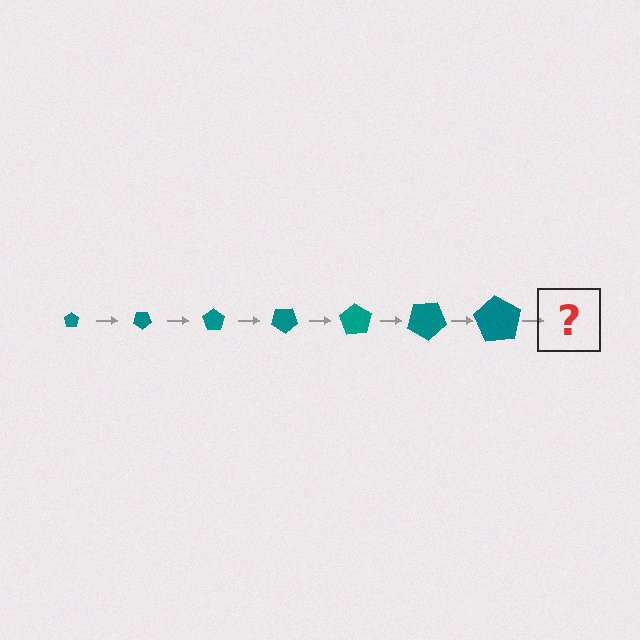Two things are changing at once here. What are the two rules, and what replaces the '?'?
The two rules are that the pentagon grows larger each step and it rotates 35 degrees each step. The '?' should be a pentagon, larger than the previous one and rotated 245 degrees from the start.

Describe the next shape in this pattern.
It should be a pentagon, larger than the previous one and rotated 245 degrees from the start.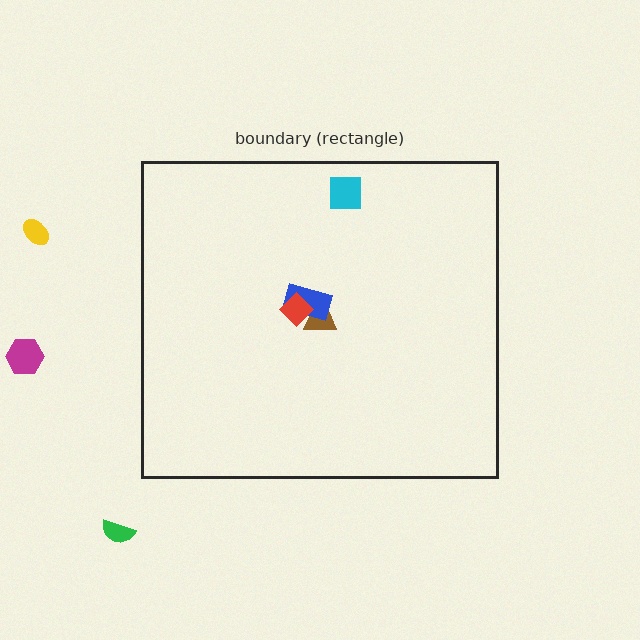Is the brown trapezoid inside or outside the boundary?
Inside.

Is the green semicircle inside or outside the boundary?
Outside.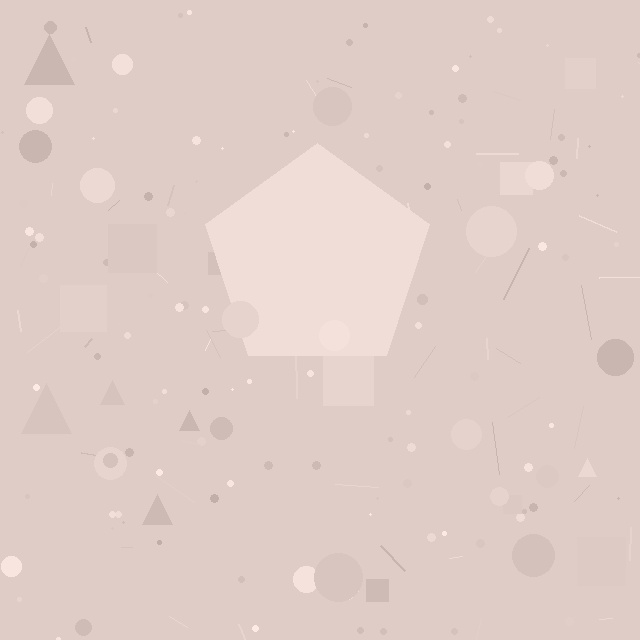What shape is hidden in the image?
A pentagon is hidden in the image.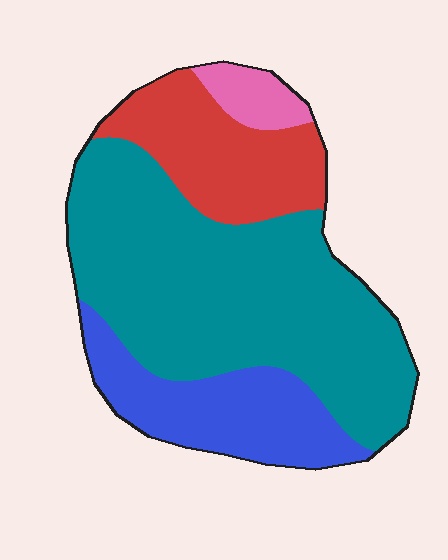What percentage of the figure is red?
Red takes up about one fifth (1/5) of the figure.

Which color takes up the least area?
Pink, at roughly 5%.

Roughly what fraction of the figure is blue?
Blue takes up about one fifth (1/5) of the figure.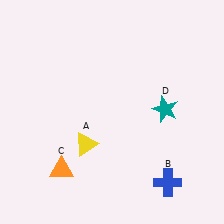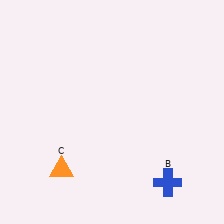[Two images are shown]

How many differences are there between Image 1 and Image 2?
There are 2 differences between the two images.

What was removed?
The teal star (D), the yellow triangle (A) were removed in Image 2.